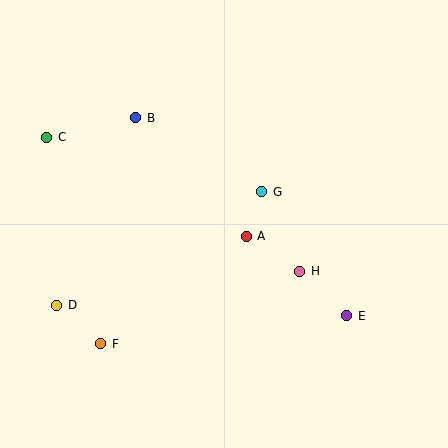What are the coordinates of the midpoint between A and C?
The midpoint between A and C is at (146, 187).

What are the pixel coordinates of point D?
Point D is at (57, 305).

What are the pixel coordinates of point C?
Point C is at (47, 137).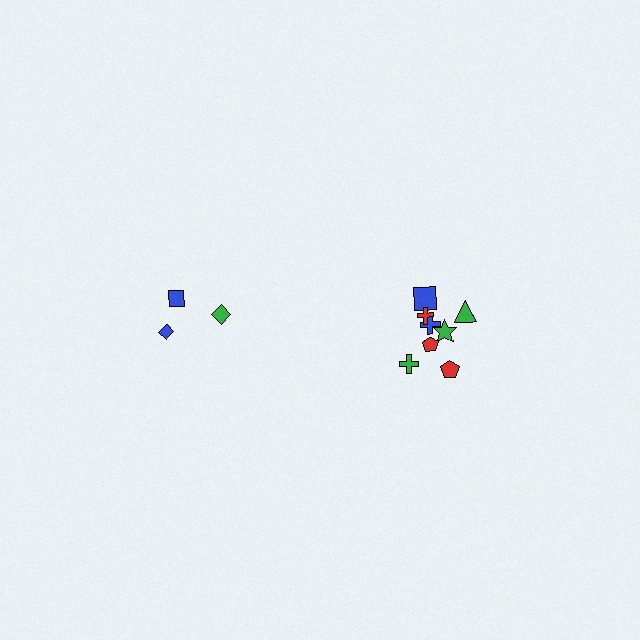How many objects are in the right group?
There are 8 objects.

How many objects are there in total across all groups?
There are 11 objects.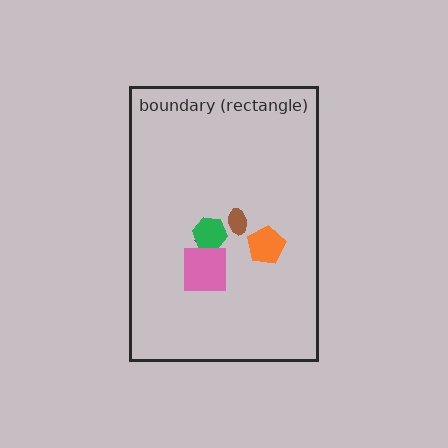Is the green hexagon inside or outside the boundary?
Inside.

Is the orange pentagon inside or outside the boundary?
Inside.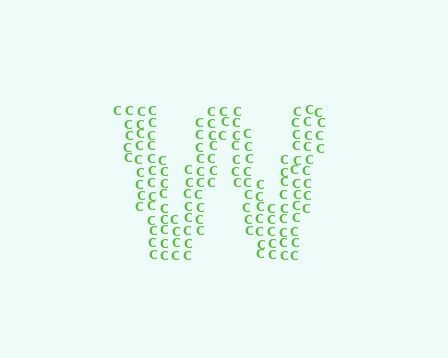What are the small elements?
The small elements are letter C's.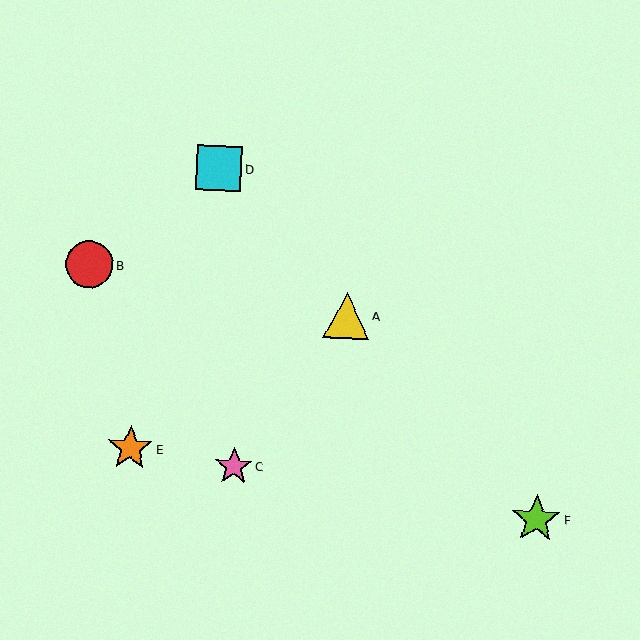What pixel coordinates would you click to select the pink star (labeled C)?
Click at (234, 466) to select the pink star C.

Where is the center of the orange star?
The center of the orange star is at (130, 448).